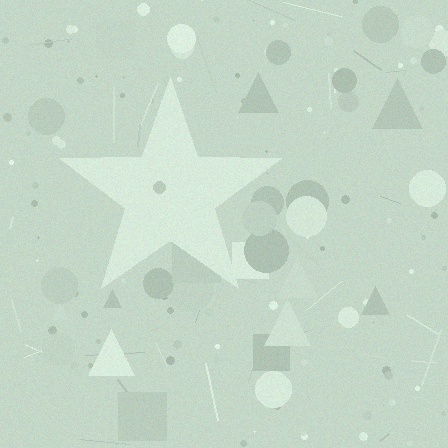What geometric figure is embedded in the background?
A star is embedded in the background.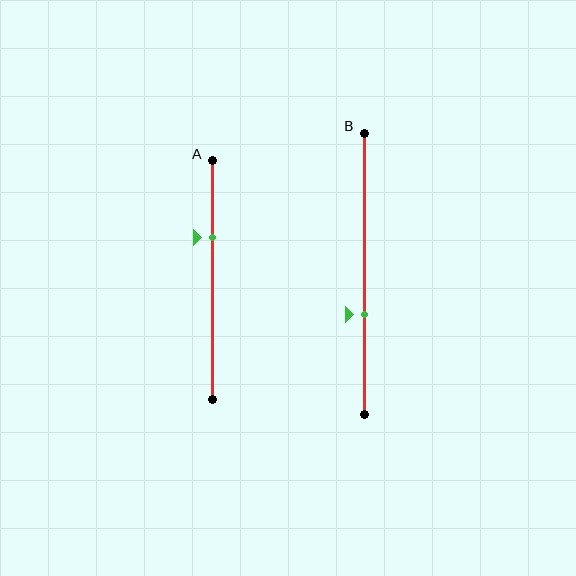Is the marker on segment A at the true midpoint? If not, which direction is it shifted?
No, the marker on segment A is shifted upward by about 18% of the segment length.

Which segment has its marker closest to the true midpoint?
Segment B has its marker closest to the true midpoint.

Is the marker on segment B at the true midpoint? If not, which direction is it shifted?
No, the marker on segment B is shifted downward by about 14% of the segment length.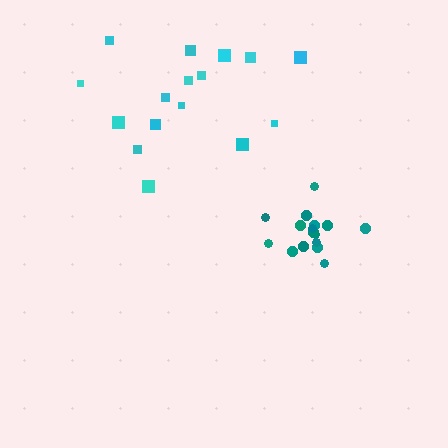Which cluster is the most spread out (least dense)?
Cyan.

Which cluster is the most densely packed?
Teal.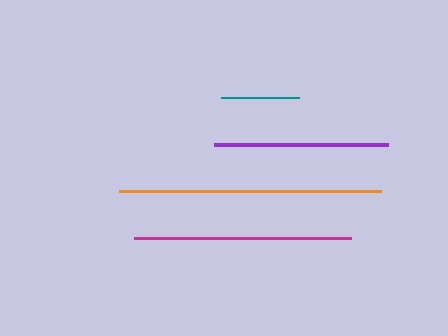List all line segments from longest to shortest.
From longest to shortest: orange, magenta, purple, teal.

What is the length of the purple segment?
The purple segment is approximately 174 pixels long.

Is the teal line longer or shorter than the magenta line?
The magenta line is longer than the teal line.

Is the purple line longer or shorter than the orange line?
The orange line is longer than the purple line.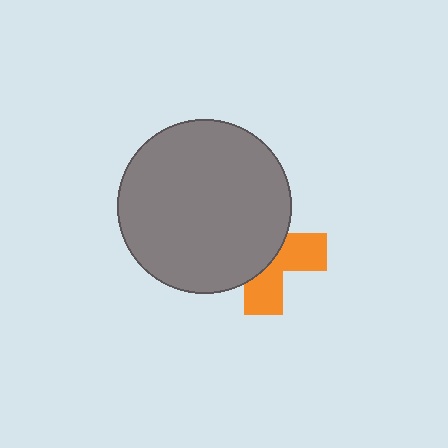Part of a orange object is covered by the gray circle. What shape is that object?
It is a cross.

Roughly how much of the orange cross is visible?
A small part of it is visible (roughly 42%).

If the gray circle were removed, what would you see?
You would see the complete orange cross.